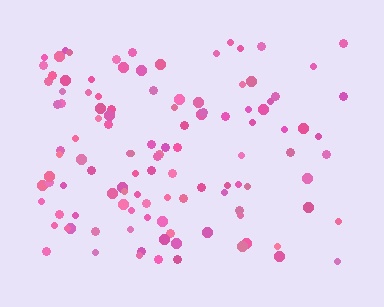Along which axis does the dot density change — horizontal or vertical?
Horizontal.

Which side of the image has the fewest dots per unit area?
The right.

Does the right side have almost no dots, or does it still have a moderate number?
Still a moderate number, just noticeably fewer than the left.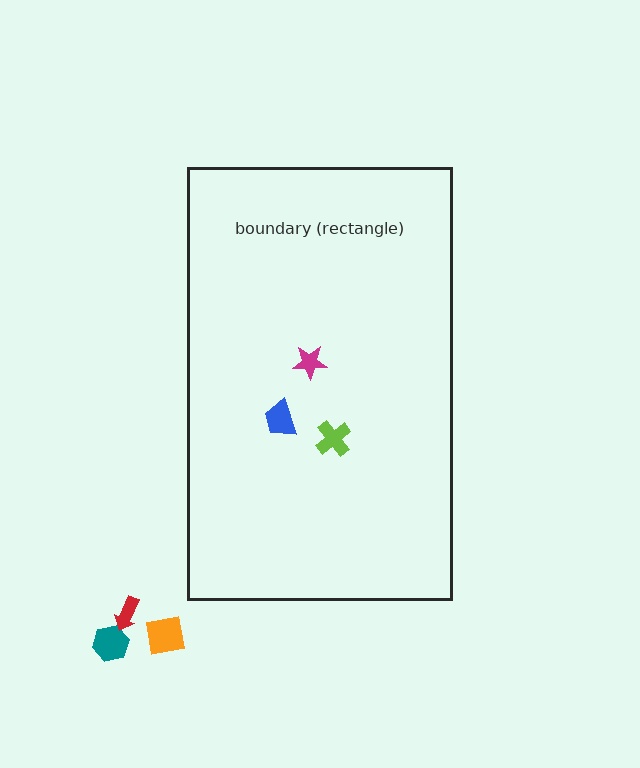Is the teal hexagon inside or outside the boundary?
Outside.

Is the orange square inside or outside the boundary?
Outside.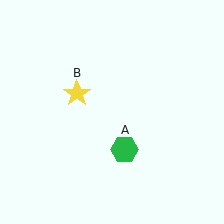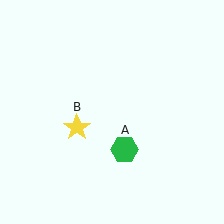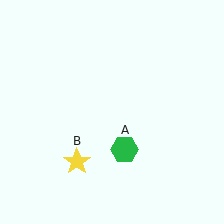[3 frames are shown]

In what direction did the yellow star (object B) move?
The yellow star (object B) moved down.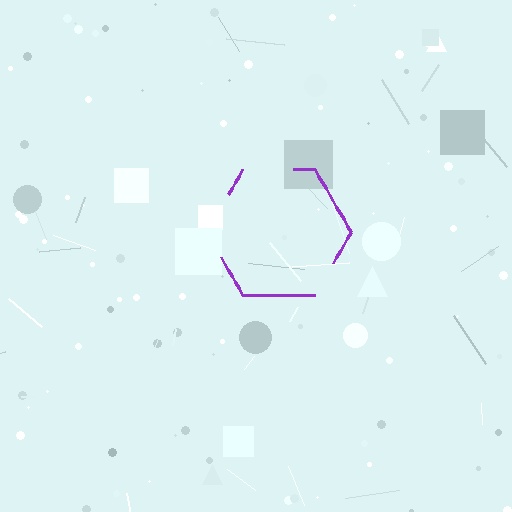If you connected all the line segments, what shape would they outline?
They would outline a hexagon.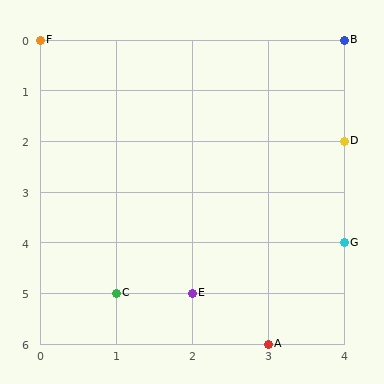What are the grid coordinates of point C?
Point C is at grid coordinates (1, 5).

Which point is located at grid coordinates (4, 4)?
Point G is at (4, 4).